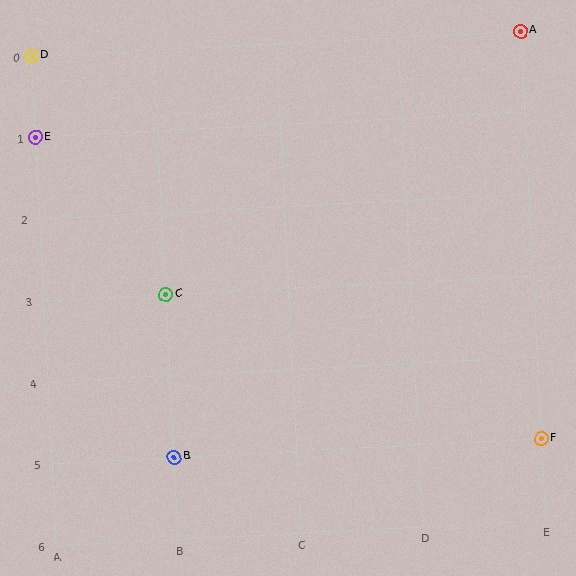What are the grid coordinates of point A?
Point A is at grid coordinates (E, 0).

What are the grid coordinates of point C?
Point C is at grid coordinates (B, 3).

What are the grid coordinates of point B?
Point B is at grid coordinates (B, 5).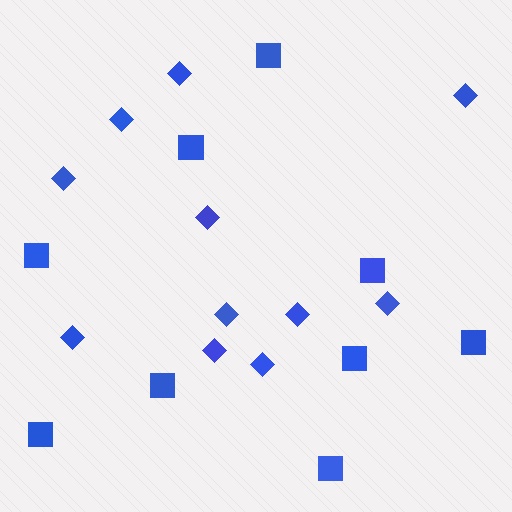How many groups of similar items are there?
There are 2 groups: one group of diamonds (11) and one group of squares (9).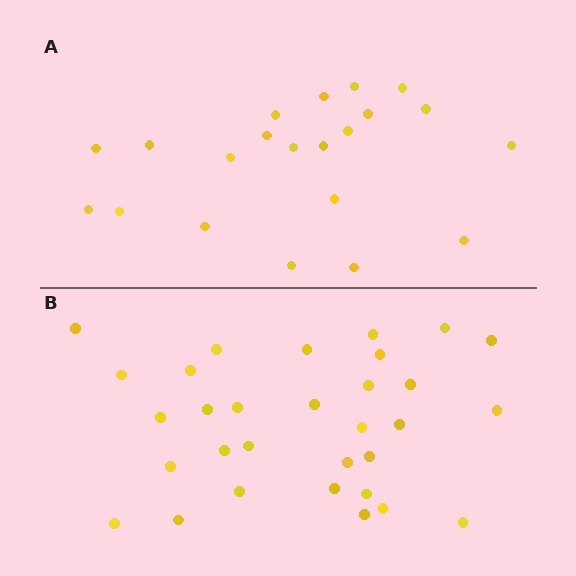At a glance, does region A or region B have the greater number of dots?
Region B (the bottom region) has more dots.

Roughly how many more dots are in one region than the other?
Region B has roughly 10 or so more dots than region A.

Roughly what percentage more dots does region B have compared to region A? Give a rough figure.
About 50% more.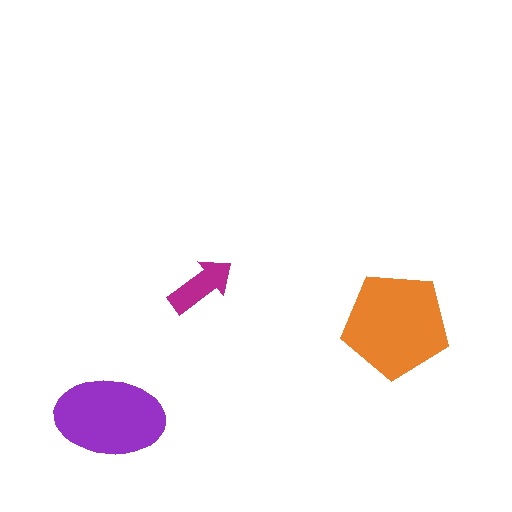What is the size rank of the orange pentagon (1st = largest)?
1st.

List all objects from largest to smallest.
The orange pentagon, the purple ellipse, the magenta arrow.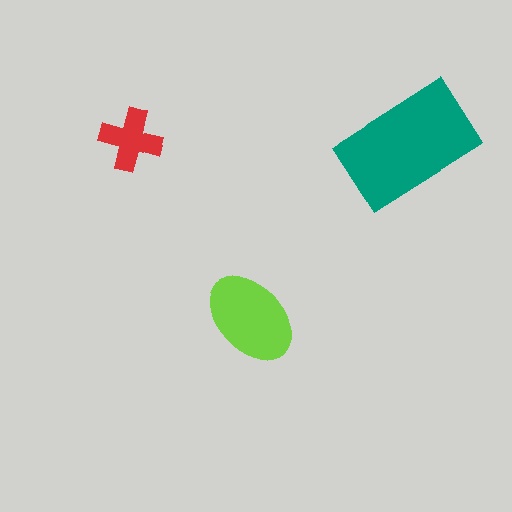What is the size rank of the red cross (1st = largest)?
3rd.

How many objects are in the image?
There are 3 objects in the image.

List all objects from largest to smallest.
The teal rectangle, the lime ellipse, the red cross.